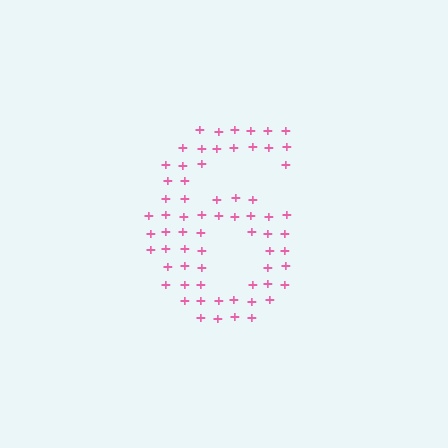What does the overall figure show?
The overall figure shows the digit 6.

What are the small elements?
The small elements are plus signs.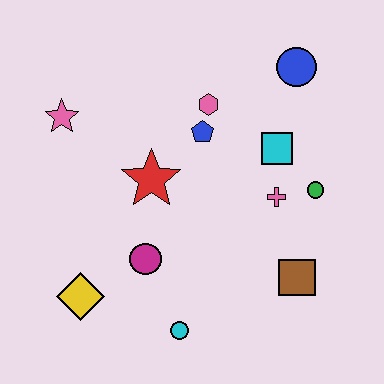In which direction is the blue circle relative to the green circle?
The blue circle is above the green circle.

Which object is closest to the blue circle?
The cyan square is closest to the blue circle.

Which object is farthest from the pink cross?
The pink star is farthest from the pink cross.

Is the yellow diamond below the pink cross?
Yes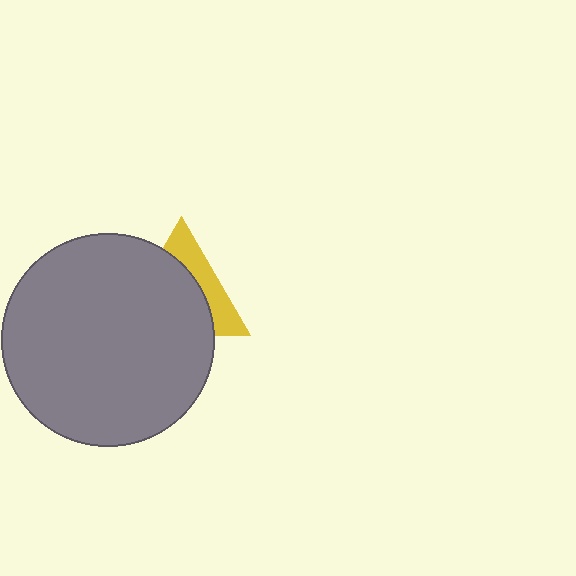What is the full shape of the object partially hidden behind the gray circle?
The partially hidden object is a yellow triangle.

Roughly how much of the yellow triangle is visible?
A small part of it is visible (roughly 35%).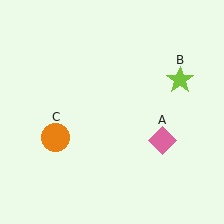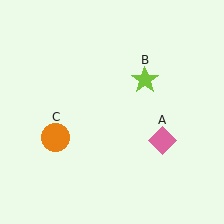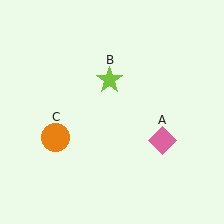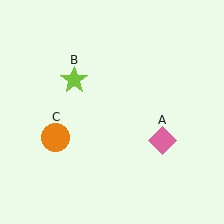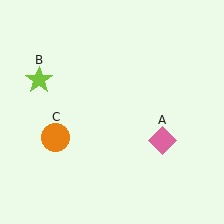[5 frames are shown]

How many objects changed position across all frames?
1 object changed position: lime star (object B).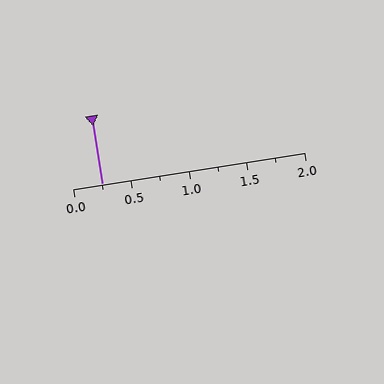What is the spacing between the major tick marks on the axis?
The major ticks are spaced 0.5 apart.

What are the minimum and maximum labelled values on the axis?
The axis runs from 0.0 to 2.0.